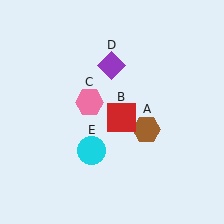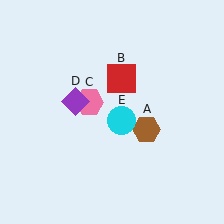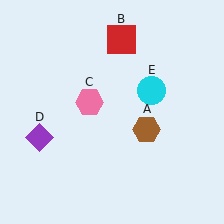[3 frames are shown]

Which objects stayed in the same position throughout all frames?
Brown hexagon (object A) and pink hexagon (object C) remained stationary.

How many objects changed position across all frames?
3 objects changed position: red square (object B), purple diamond (object D), cyan circle (object E).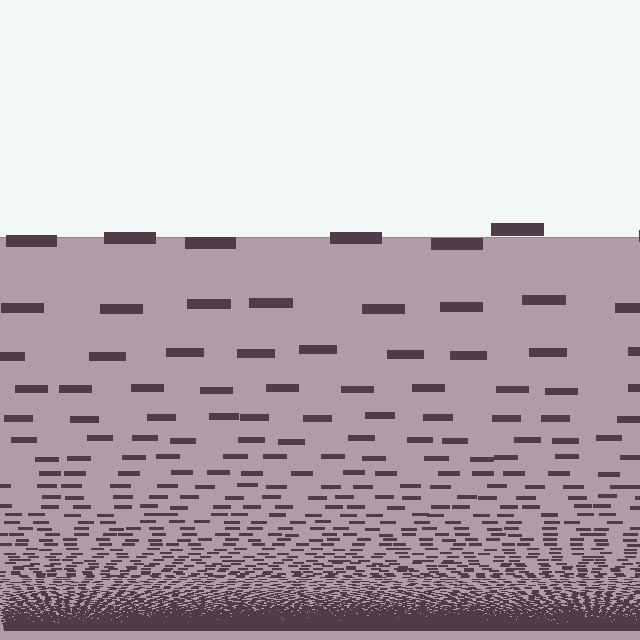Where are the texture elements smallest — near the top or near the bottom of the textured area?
Near the bottom.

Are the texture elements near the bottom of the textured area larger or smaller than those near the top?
Smaller. The gradient is inverted — elements near the bottom are smaller and denser.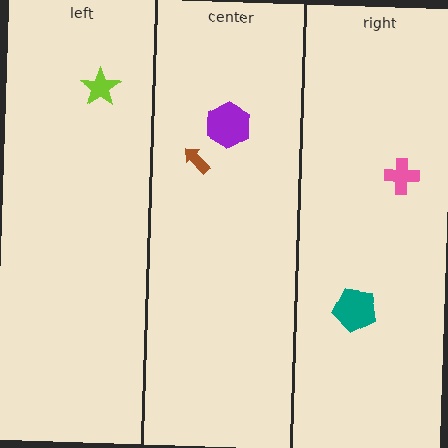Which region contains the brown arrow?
The center region.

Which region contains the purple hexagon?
The center region.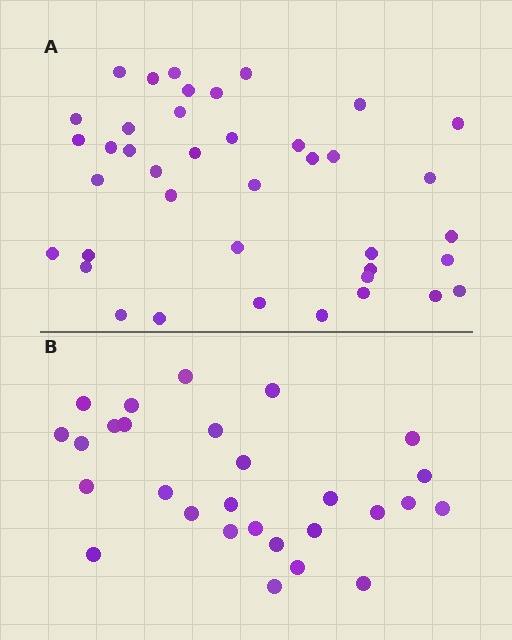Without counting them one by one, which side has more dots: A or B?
Region A (the top region) has more dots.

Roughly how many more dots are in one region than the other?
Region A has roughly 12 or so more dots than region B.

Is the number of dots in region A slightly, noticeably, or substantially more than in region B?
Region A has noticeably more, but not dramatically so. The ratio is roughly 1.4 to 1.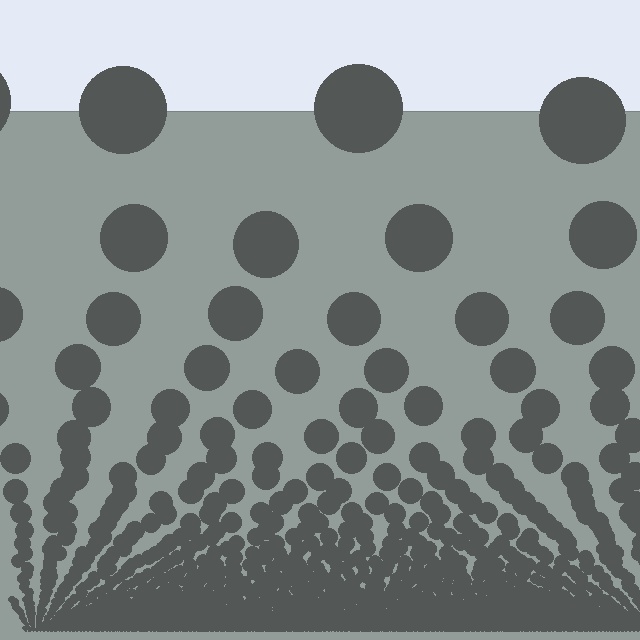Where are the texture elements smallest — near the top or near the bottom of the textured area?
Near the bottom.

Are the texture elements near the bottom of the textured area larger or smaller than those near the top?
Smaller. The gradient is inverted — elements near the bottom are smaller and denser.